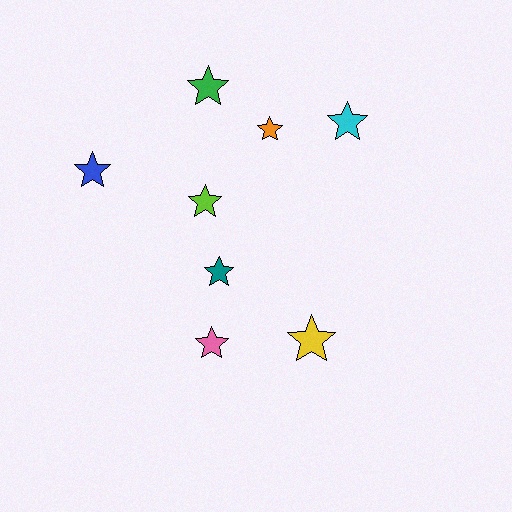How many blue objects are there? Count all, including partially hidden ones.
There is 1 blue object.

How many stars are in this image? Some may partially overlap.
There are 8 stars.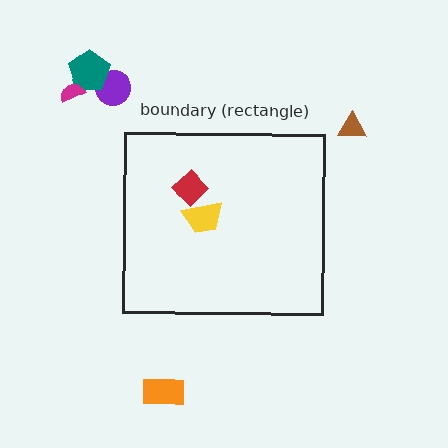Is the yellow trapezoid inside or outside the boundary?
Inside.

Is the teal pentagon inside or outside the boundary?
Outside.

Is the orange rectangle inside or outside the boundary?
Outside.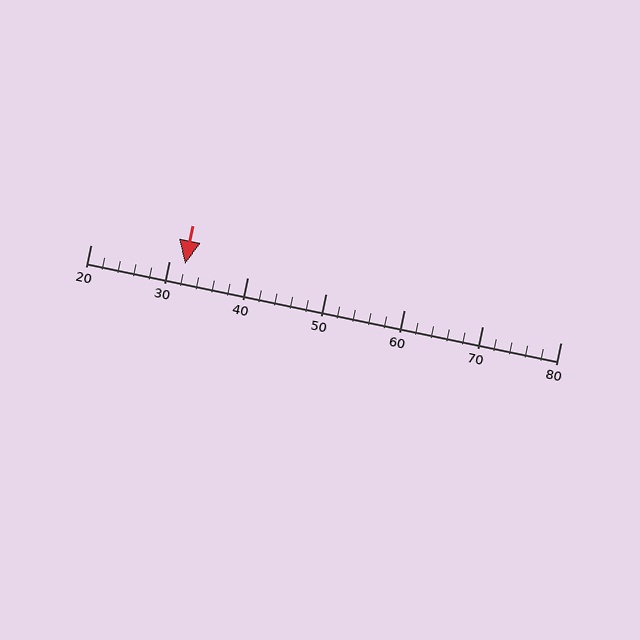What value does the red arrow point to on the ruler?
The red arrow points to approximately 32.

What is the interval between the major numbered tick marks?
The major tick marks are spaced 10 units apart.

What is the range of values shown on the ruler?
The ruler shows values from 20 to 80.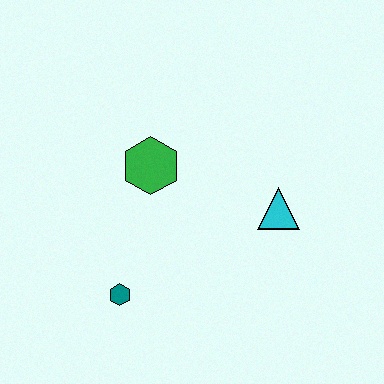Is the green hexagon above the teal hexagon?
Yes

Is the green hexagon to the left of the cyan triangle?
Yes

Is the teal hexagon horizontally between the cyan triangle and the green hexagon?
No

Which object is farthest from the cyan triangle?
The teal hexagon is farthest from the cyan triangle.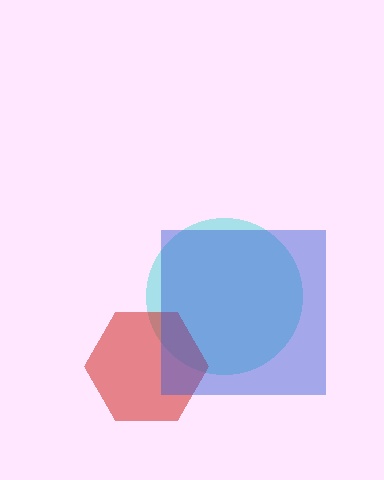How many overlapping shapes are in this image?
There are 3 overlapping shapes in the image.